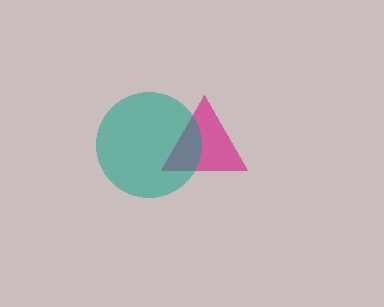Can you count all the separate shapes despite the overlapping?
Yes, there are 2 separate shapes.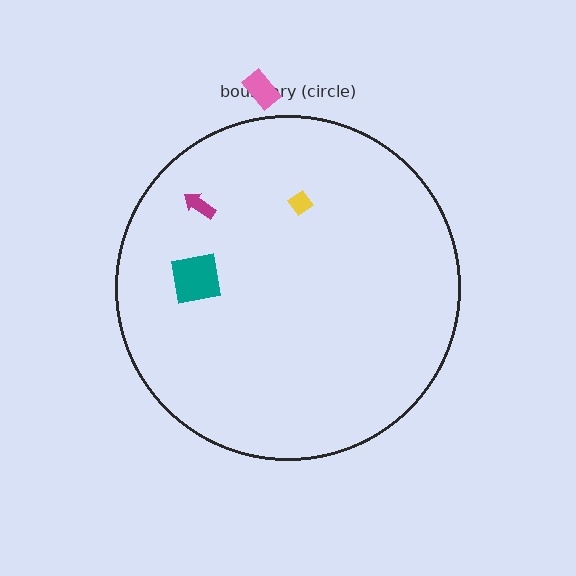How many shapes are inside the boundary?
3 inside, 1 outside.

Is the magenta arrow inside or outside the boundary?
Inside.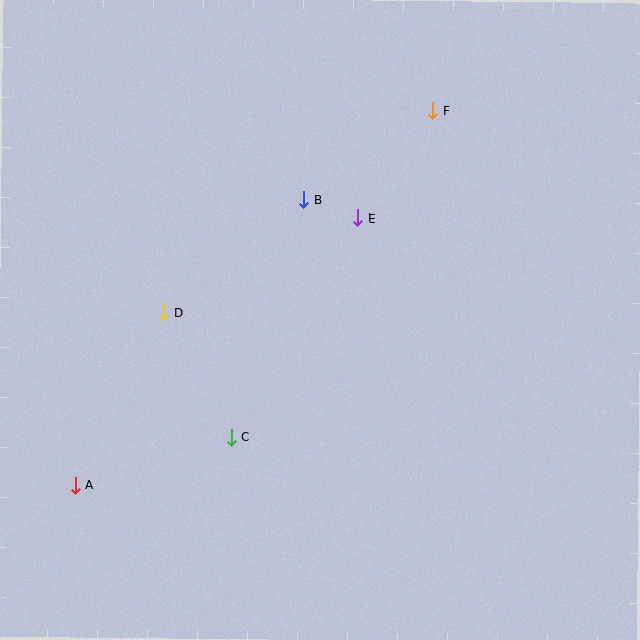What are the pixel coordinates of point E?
Point E is at (358, 218).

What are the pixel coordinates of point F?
Point F is at (433, 111).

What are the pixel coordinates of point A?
Point A is at (76, 485).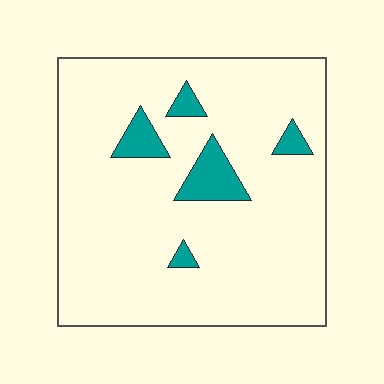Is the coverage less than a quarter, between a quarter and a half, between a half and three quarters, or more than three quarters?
Less than a quarter.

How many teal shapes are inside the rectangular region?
5.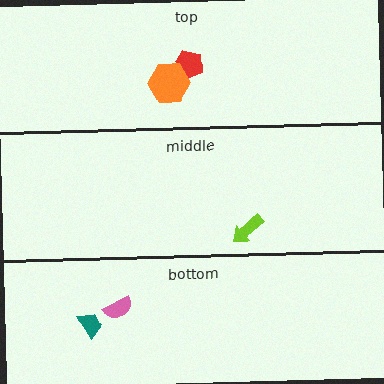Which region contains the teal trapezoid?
The bottom region.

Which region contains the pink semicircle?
The bottom region.